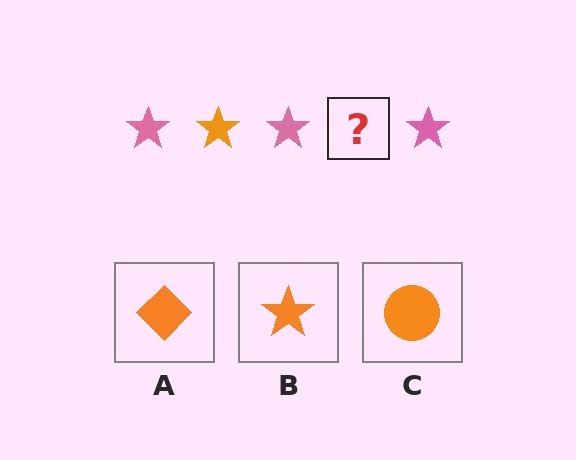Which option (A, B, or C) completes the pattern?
B.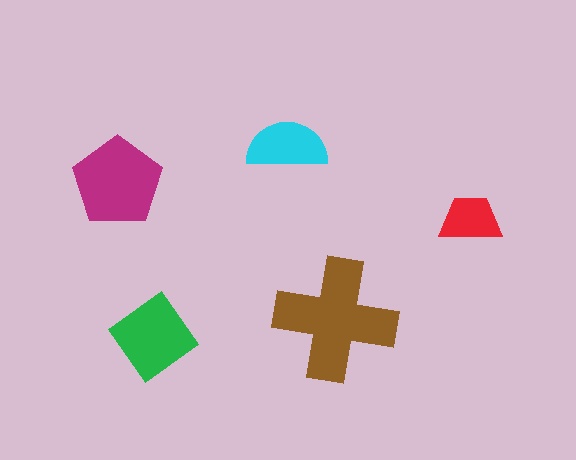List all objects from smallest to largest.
The red trapezoid, the cyan semicircle, the green diamond, the magenta pentagon, the brown cross.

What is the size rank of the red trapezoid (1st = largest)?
5th.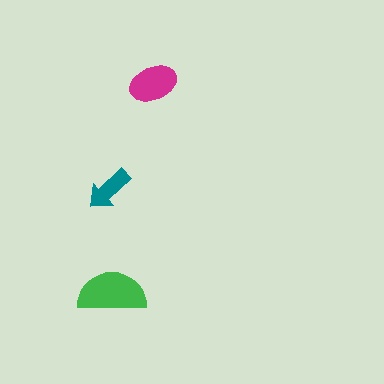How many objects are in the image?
There are 3 objects in the image.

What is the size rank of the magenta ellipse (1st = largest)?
2nd.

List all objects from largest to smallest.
The green semicircle, the magenta ellipse, the teal arrow.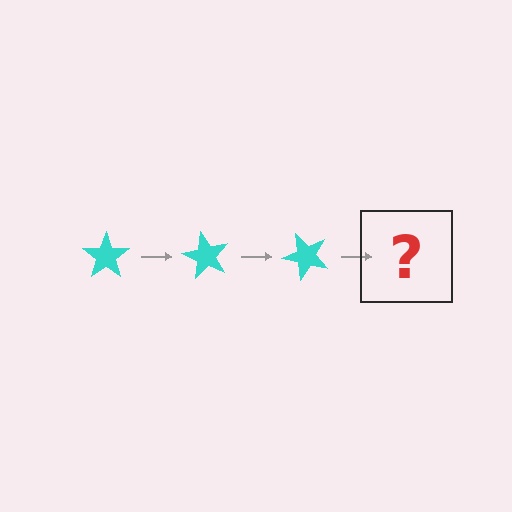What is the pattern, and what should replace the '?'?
The pattern is that the star rotates 60 degrees each step. The '?' should be a cyan star rotated 180 degrees.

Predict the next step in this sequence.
The next step is a cyan star rotated 180 degrees.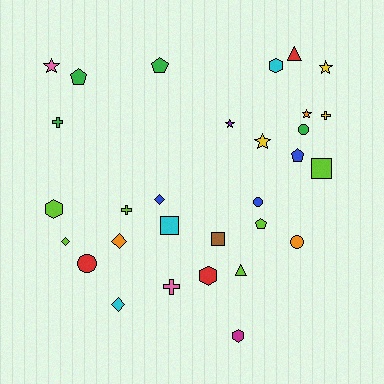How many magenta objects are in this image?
There is 1 magenta object.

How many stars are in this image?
There are 5 stars.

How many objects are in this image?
There are 30 objects.